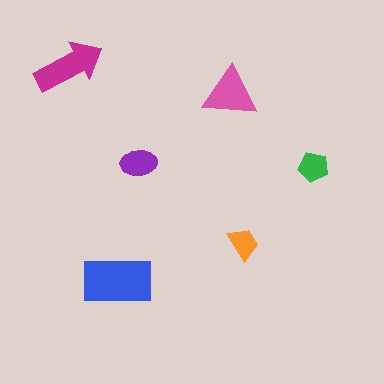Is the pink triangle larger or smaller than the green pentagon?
Larger.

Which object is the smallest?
The orange trapezoid.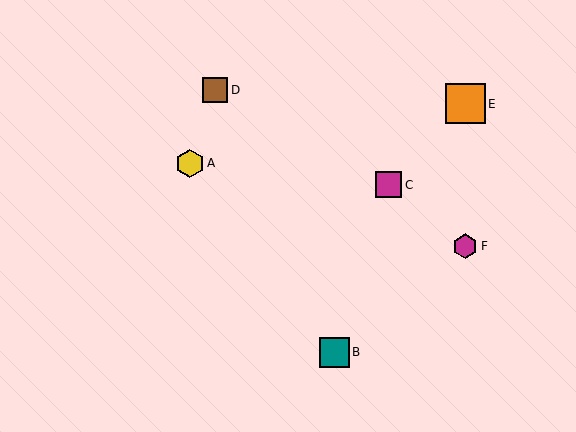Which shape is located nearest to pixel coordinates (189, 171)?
The yellow hexagon (labeled A) at (190, 163) is nearest to that location.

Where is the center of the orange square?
The center of the orange square is at (465, 104).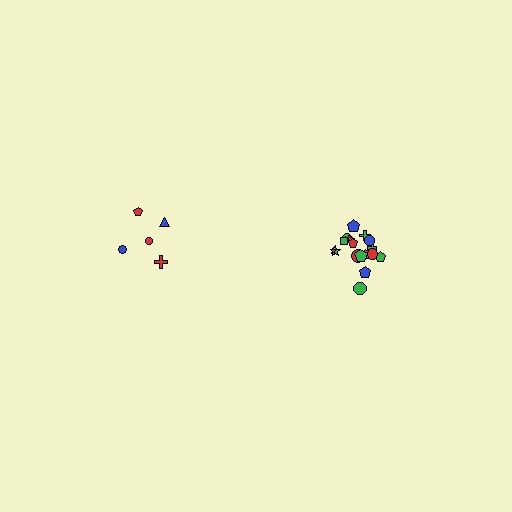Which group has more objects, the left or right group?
The right group.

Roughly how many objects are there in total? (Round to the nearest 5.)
Roughly 25 objects in total.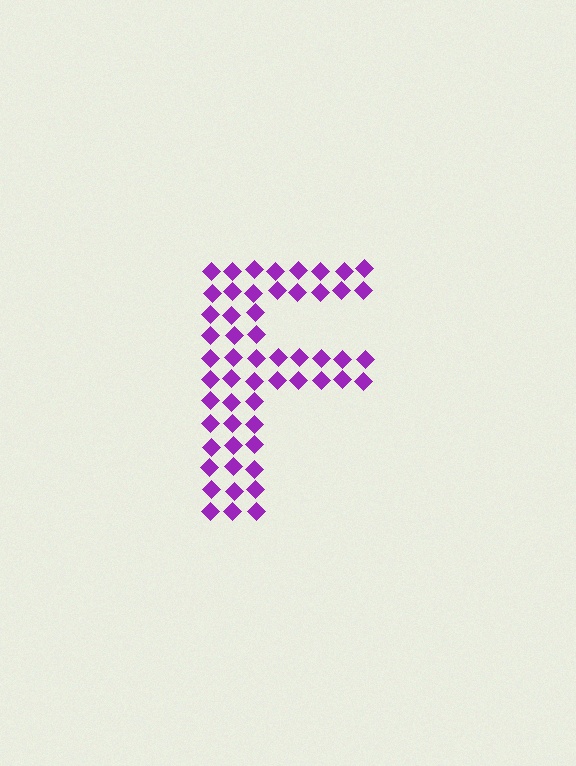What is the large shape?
The large shape is the letter F.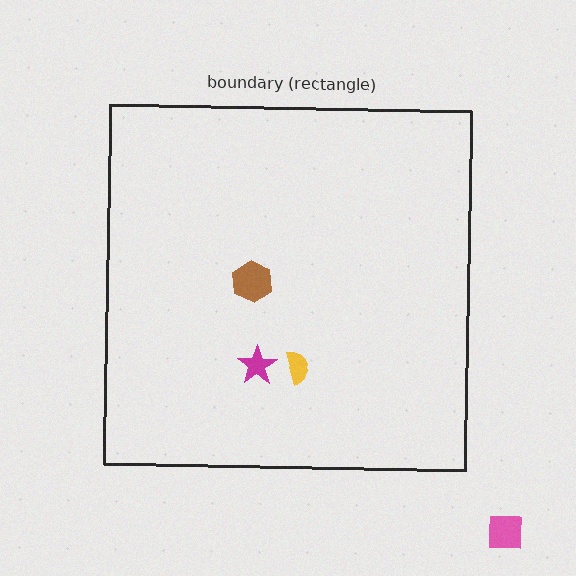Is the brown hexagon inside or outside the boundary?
Inside.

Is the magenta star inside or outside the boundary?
Inside.